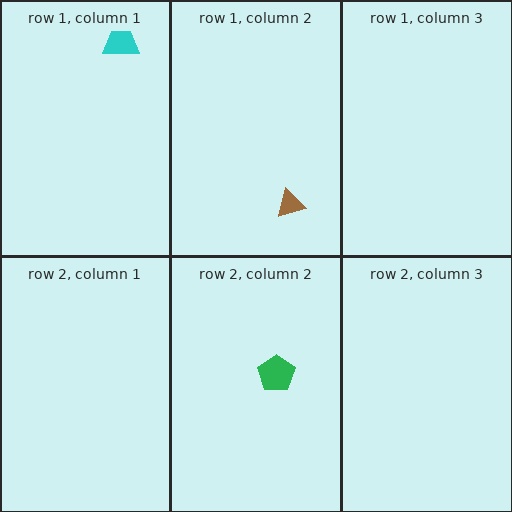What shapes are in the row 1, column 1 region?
The cyan trapezoid.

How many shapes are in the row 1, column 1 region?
1.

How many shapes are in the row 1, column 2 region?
1.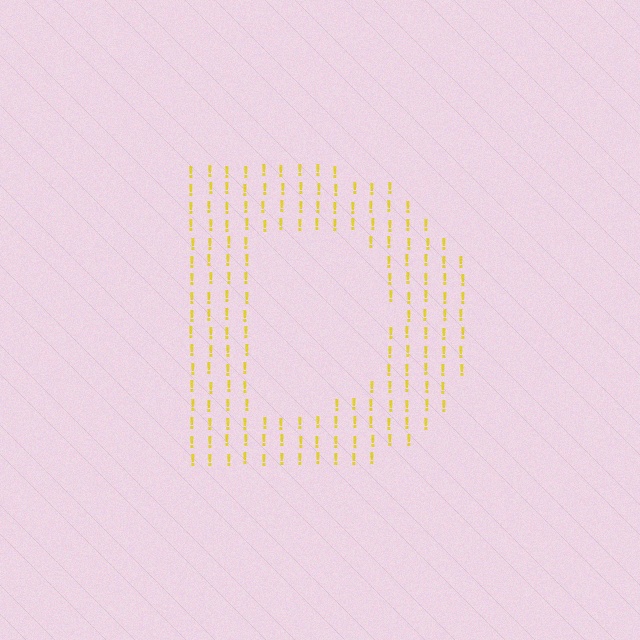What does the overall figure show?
The overall figure shows the letter D.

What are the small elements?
The small elements are exclamation marks.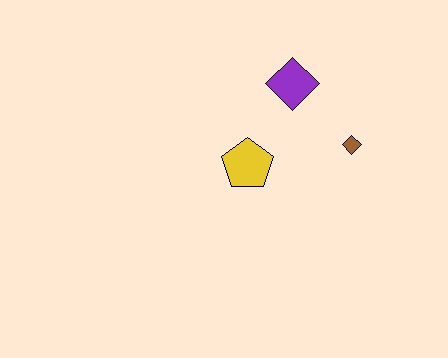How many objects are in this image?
There are 3 objects.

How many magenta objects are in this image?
There are no magenta objects.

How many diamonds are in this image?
There are 2 diamonds.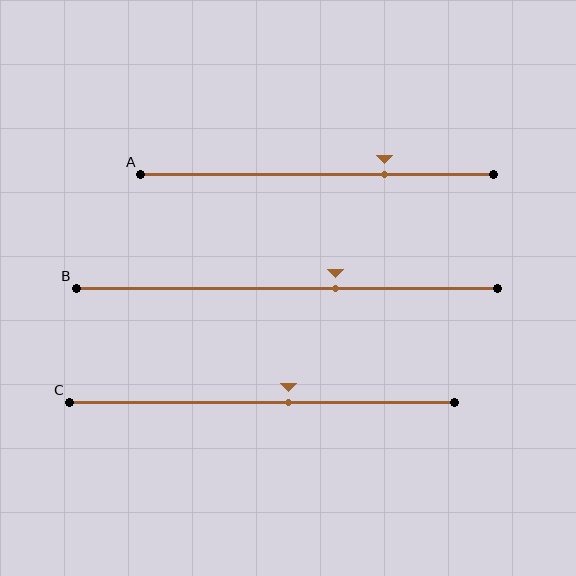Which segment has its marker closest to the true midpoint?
Segment C has its marker closest to the true midpoint.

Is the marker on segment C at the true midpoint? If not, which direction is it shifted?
No, the marker on segment C is shifted to the right by about 7% of the segment length.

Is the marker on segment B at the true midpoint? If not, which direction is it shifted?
No, the marker on segment B is shifted to the right by about 12% of the segment length.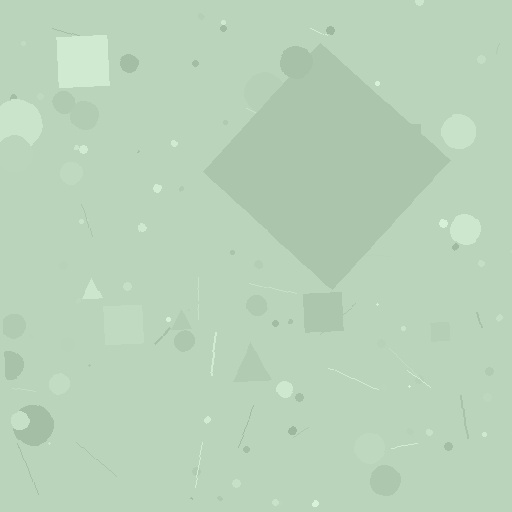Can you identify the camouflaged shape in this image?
The camouflaged shape is a diamond.